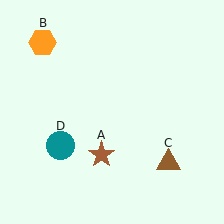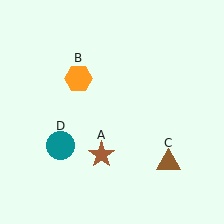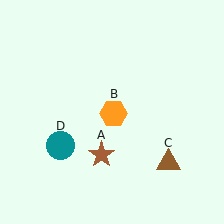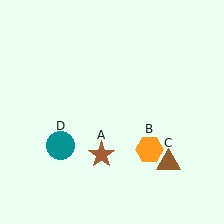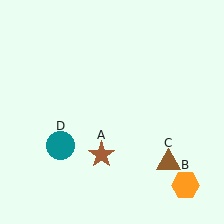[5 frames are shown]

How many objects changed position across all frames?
1 object changed position: orange hexagon (object B).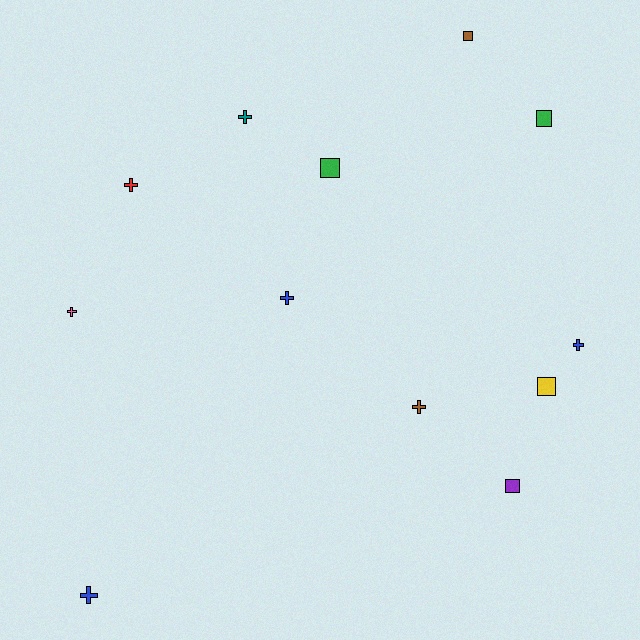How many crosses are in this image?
There are 7 crosses.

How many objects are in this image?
There are 12 objects.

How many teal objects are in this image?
There is 1 teal object.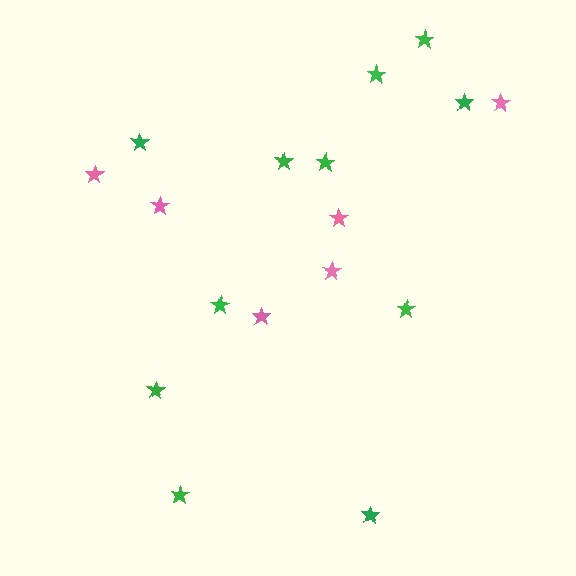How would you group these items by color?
There are 2 groups: one group of green stars (11) and one group of pink stars (6).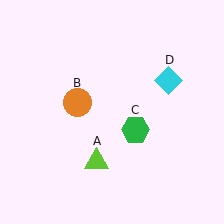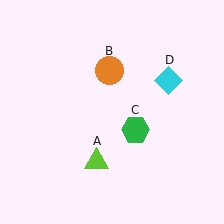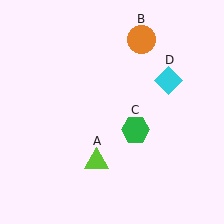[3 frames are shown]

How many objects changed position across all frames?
1 object changed position: orange circle (object B).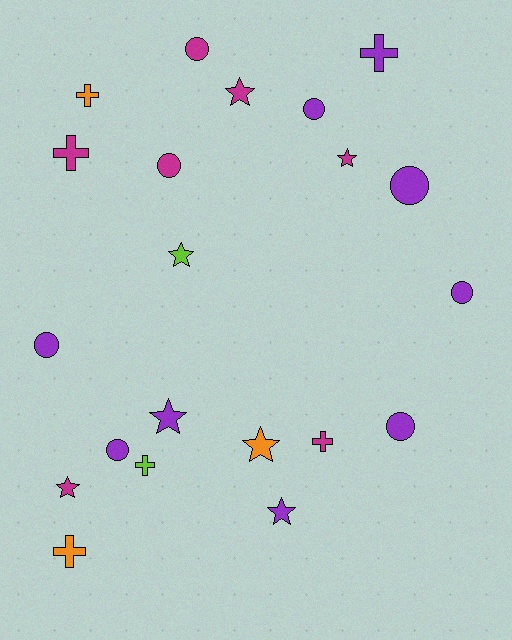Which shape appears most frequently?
Circle, with 8 objects.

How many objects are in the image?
There are 21 objects.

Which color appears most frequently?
Purple, with 9 objects.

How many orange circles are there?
There are no orange circles.